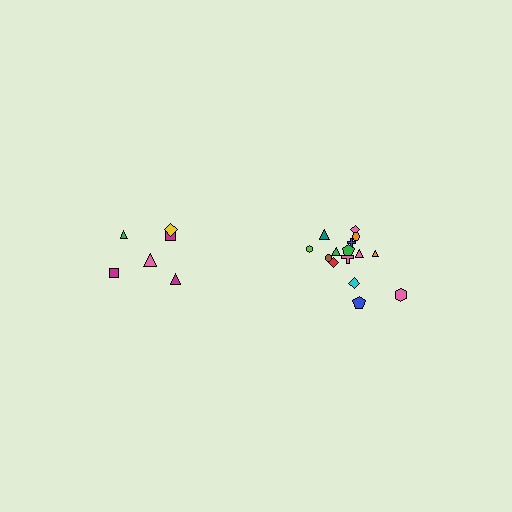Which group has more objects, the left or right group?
The right group.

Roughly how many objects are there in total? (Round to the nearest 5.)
Roughly 20 objects in total.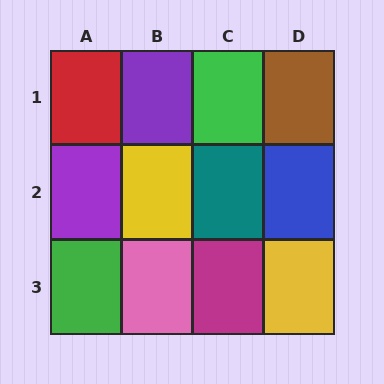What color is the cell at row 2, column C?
Teal.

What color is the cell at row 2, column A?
Purple.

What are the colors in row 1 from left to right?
Red, purple, green, brown.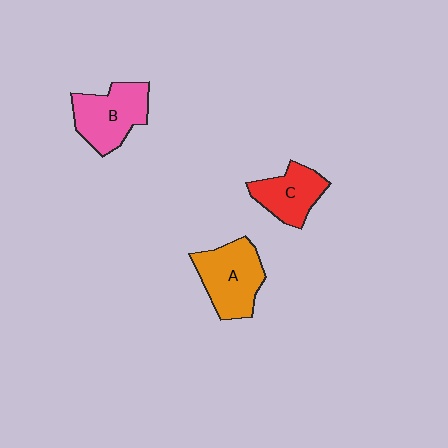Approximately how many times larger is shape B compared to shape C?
Approximately 1.3 times.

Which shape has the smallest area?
Shape C (red).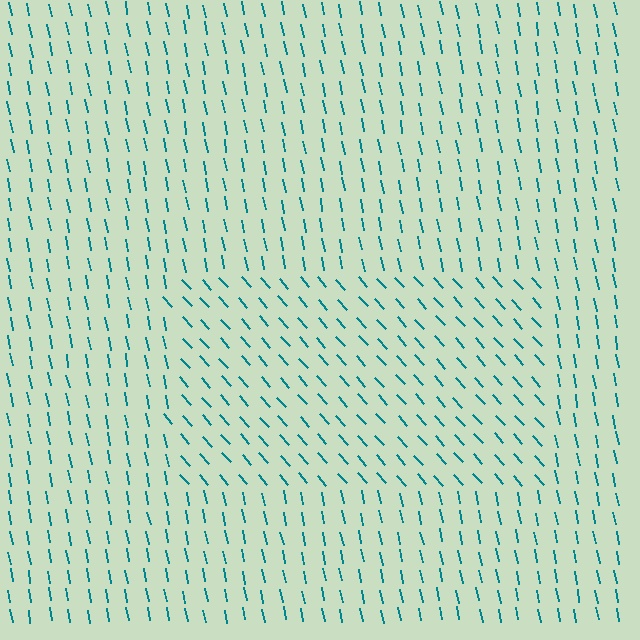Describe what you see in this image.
The image is filled with small teal line segments. A rectangle region in the image has lines oriented differently from the surrounding lines, creating a visible texture boundary.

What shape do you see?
I see a rectangle.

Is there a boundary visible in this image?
Yes, there is a texture boundary formed by a change in line orientation.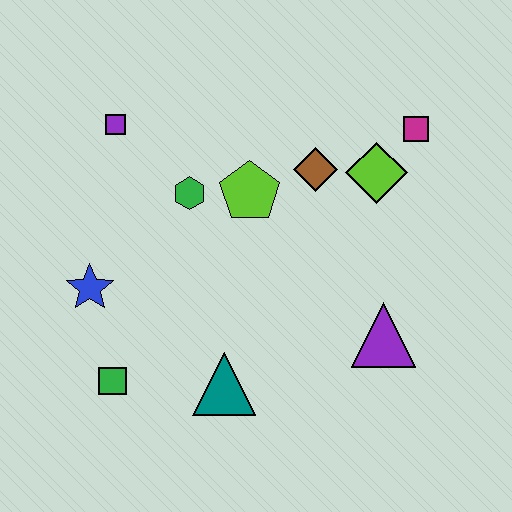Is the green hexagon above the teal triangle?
Yes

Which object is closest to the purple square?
The green hexagon is closest to the purple square.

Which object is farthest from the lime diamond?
The green square is farthest from the lime diamond.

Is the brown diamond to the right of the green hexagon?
Yes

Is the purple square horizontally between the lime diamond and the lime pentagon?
No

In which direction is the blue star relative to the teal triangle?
The blue star is to the left of the teal triangle.